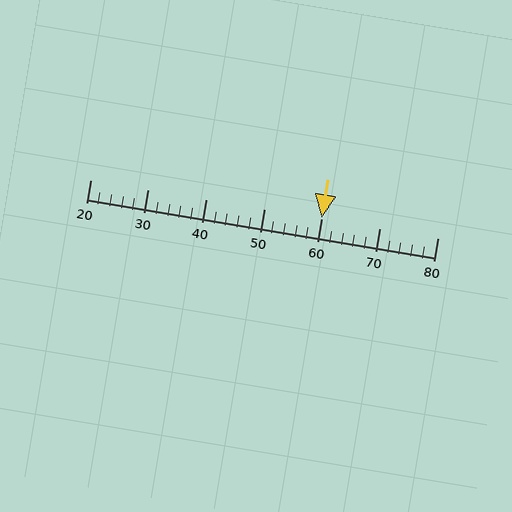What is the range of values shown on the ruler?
The ruler shows values from 20 to 80.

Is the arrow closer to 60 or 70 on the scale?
The arrow is closer to 60.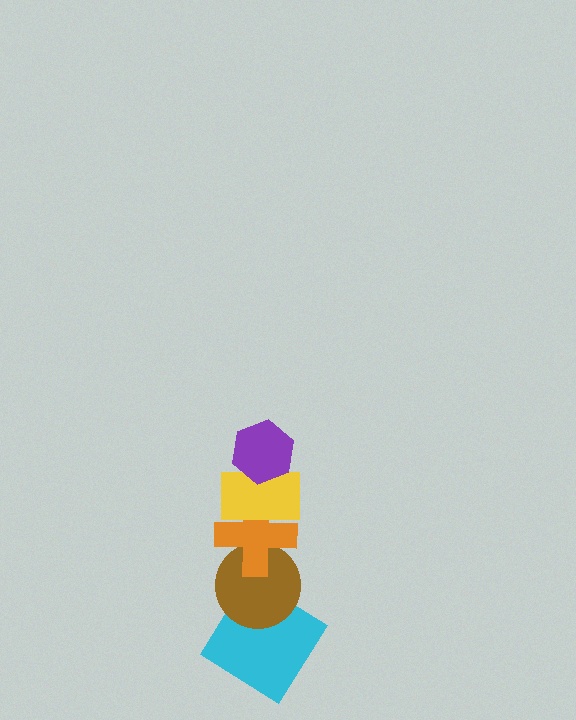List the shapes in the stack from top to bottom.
From top to bottom: the purple hexagon, the yellow rectangle, the orange cross, the brown circle, the cyan diamond.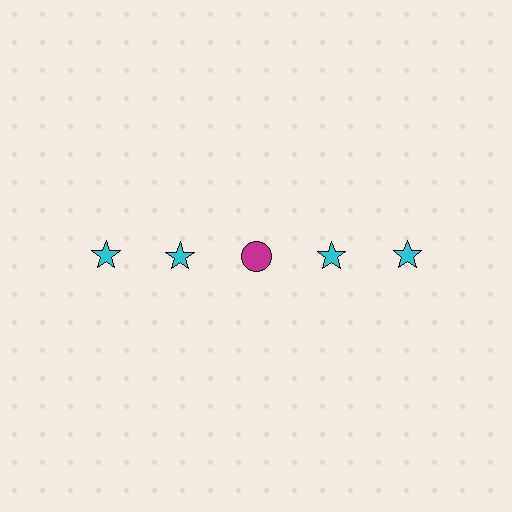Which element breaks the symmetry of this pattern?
The magenta circle in the top row, center column breaks the symmetry. All other shapes are cyan stars.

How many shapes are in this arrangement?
There are 5 shapes arranged in a grid pattern.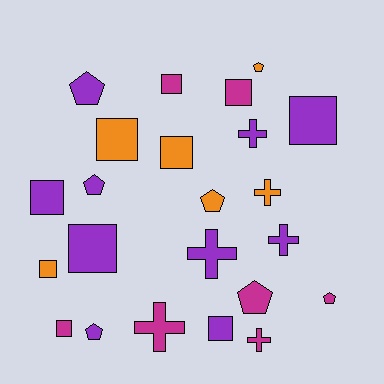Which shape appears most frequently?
Square, with 10 objects.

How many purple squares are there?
There are 4 purple squares.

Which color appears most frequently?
Purple, with 10 objects.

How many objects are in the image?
There are 23 objects.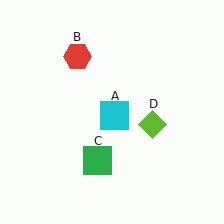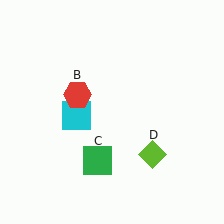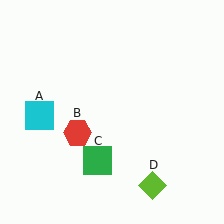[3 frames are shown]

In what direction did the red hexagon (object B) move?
The red hexagon (object B) moved down.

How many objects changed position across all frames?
3 objects changed position: cyan square (object A), red hexagon (object B), lime diamond (object D).